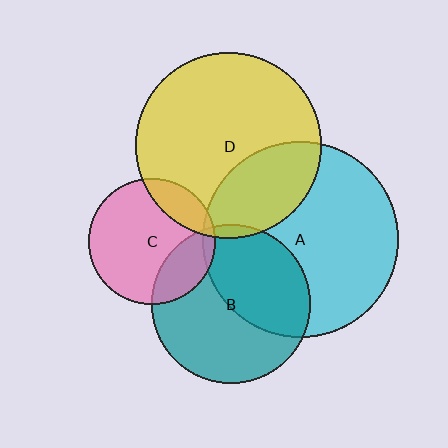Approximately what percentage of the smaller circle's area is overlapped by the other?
Approximately 45%.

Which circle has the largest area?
Circle A (cyan).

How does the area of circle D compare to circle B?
Approximately 1.4 times.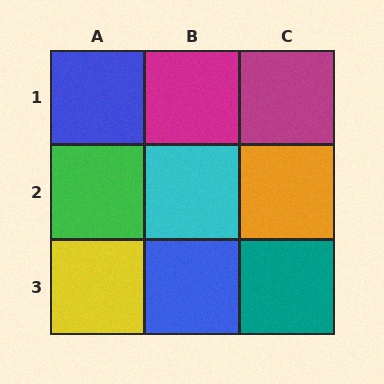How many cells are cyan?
1 cell is cyan.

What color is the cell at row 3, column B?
Blue.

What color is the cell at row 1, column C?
Magenta.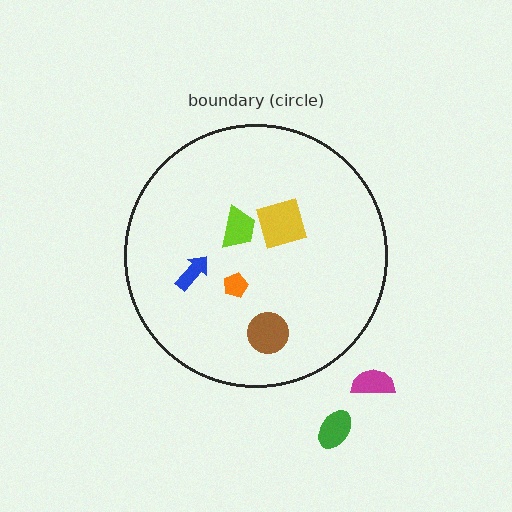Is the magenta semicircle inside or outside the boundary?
Outside.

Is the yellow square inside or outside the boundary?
Inside.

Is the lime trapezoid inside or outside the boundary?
Inside.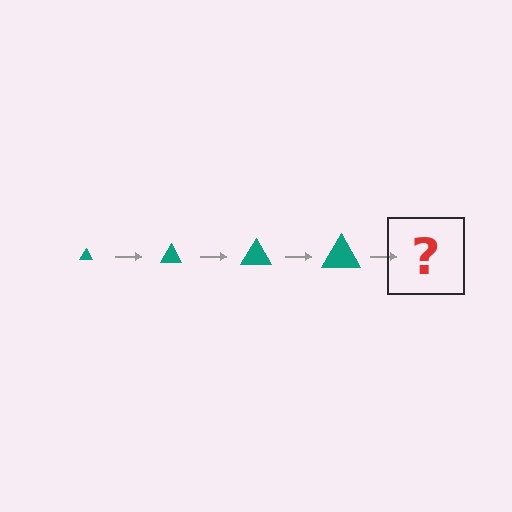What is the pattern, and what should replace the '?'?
The pattern is that the triangle gets progressively larger each step. The '?' should be a teal triangle, larger than the previous one.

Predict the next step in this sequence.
The next step is a teal triangle, larger than the previous one.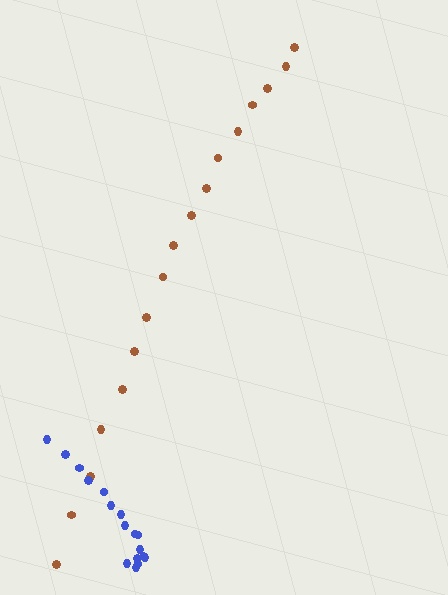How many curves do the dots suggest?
There are 2 distinct paths.